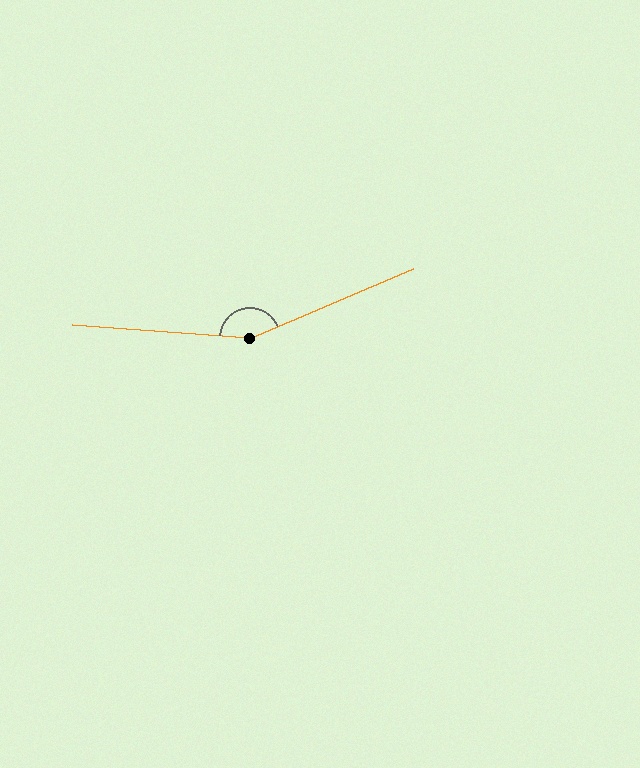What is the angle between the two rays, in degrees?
Approximately 153 degrees.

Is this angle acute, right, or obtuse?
It is obtuse.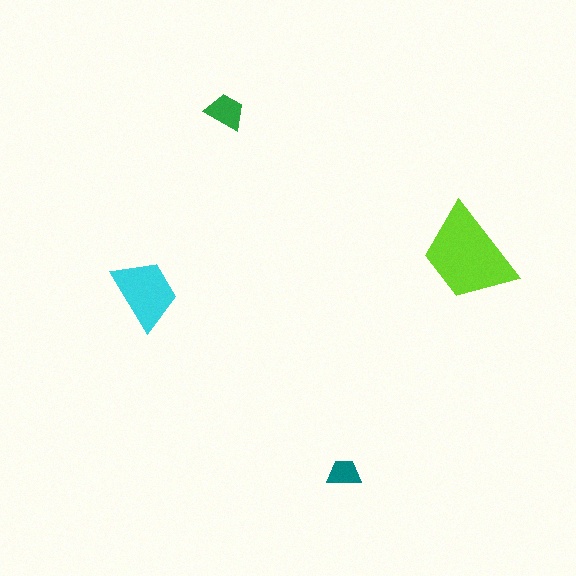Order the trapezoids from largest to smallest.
the lime one, the cyan one, the green one, the teal one.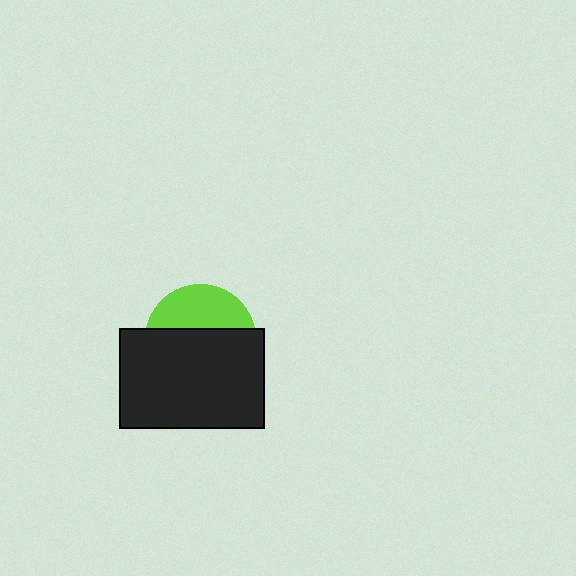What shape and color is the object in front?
The object in front is a black rectangle.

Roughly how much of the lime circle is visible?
A small part of it is visible (roughly 37%).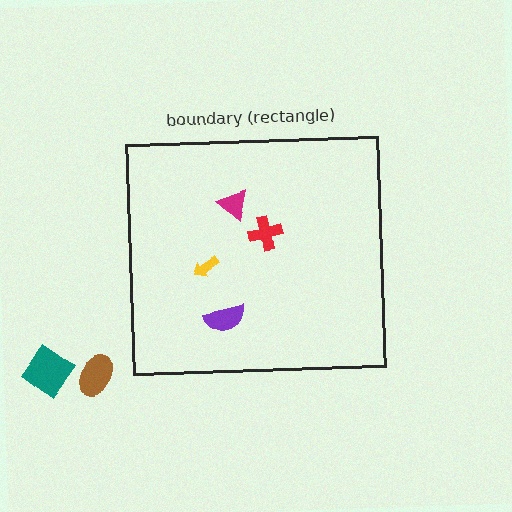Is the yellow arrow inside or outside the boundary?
Inside.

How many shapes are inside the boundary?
4 inside, 2 outside.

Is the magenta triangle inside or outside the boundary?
Inside.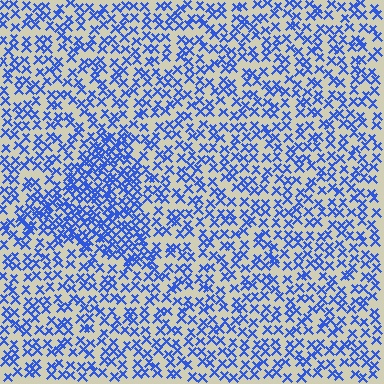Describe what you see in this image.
The image contains small blue elements arranged at two different densities. A triangle-shaped region is visible where the elements are more densely packed than the surrounding area.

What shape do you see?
I see a triangle.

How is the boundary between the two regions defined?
The boundary is defined by a change in element density (approximately 1.9x ratio). All elements are the same color, size, and shape.